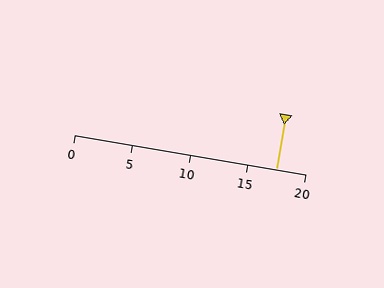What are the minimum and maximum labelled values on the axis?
The axis runs from 0 to 20.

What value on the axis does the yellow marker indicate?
The marker indicates approximately 17.5.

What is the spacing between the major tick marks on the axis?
The major ticks are spaced 5 apart.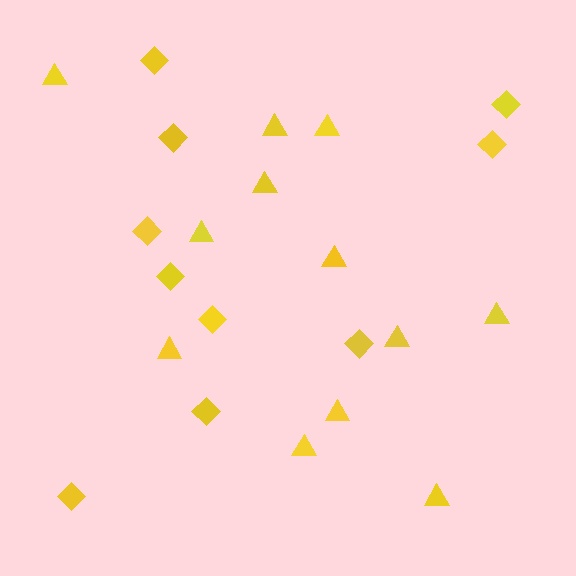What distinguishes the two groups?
There are 2 groups: one group of triangles (12) and one group of diamonds (10).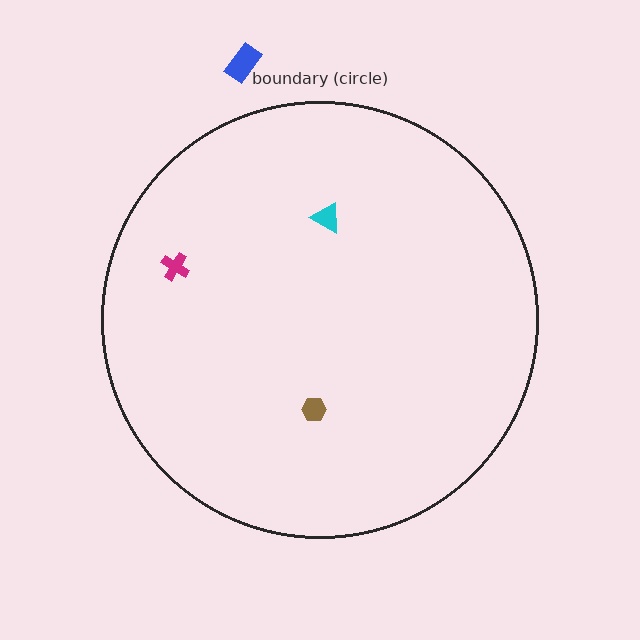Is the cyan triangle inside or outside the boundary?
Inside.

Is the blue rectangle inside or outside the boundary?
Outside.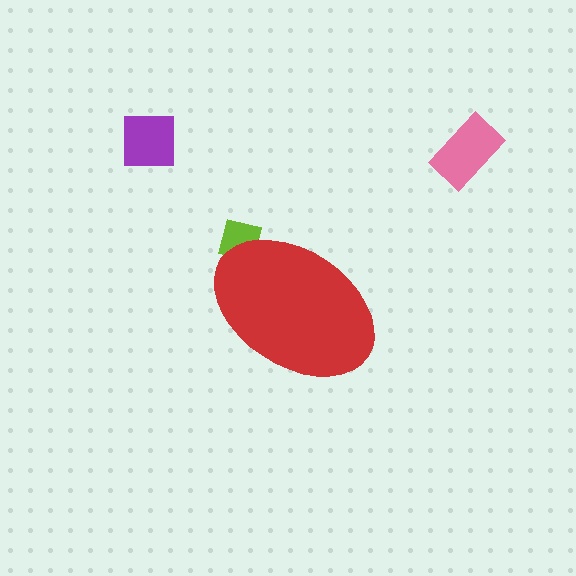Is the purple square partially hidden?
No, the purple square is fully visible.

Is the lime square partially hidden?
Yes, the lime square is partially hidden behind the red ellipse.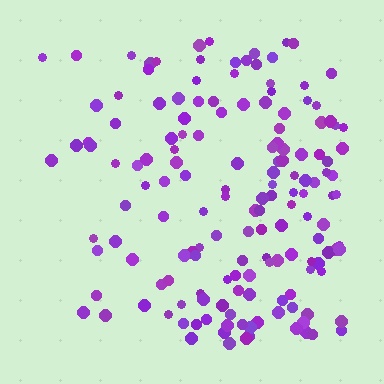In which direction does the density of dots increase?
From left to right, with the right side densest.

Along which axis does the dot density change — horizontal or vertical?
Horizontal.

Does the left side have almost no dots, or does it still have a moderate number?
Still a moderate number, just noticeably fewer than the right.